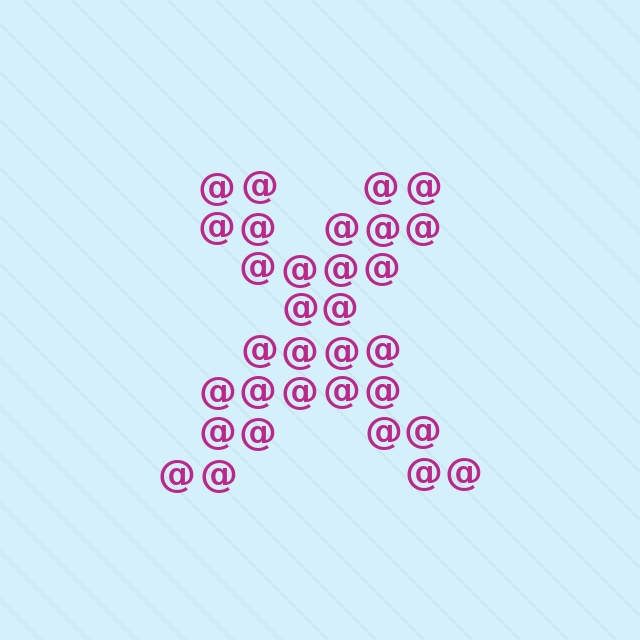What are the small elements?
The small elements are at signs.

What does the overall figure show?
The overall figure shows the letter X.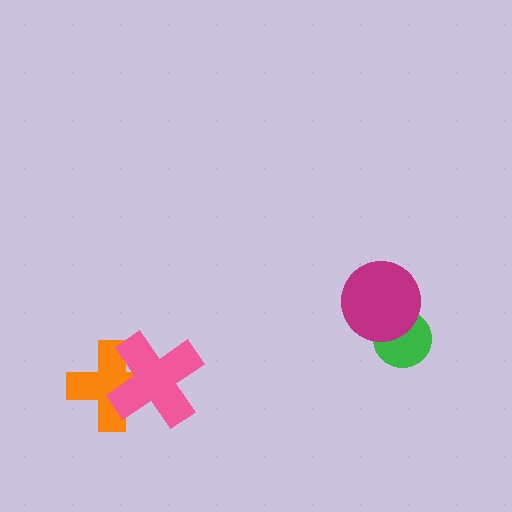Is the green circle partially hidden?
Yes, it is partially covered by another shape.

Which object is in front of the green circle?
The magenta circle is in front of the green circle.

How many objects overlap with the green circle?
1 object overlaps with the green circle.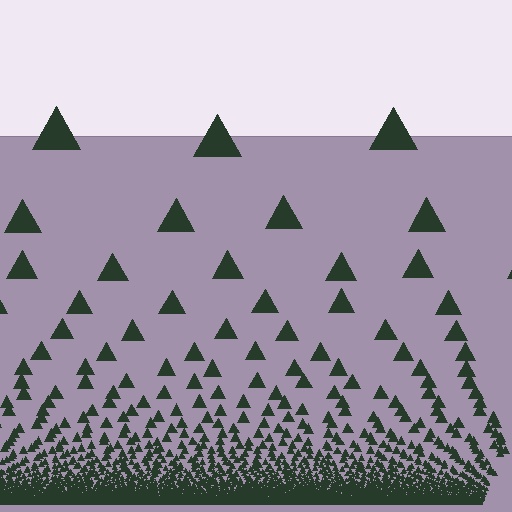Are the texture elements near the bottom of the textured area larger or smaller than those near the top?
Smaller. The gradient is inverted — elements near the bottom are smaller and denser.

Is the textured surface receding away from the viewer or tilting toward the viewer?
The surface appears to tilt toward the viewer. Texture elements get larger and sparser toward the top.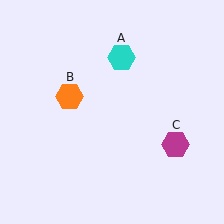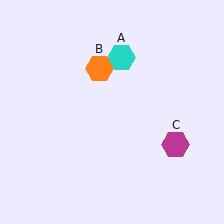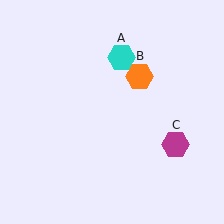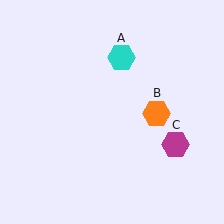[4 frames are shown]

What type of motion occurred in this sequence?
The orange hexagon (object B) rotated clockwise around the center of the scene.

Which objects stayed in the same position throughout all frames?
Cyan hexagon (object A) and magenta hexagon (object C) remained stationary.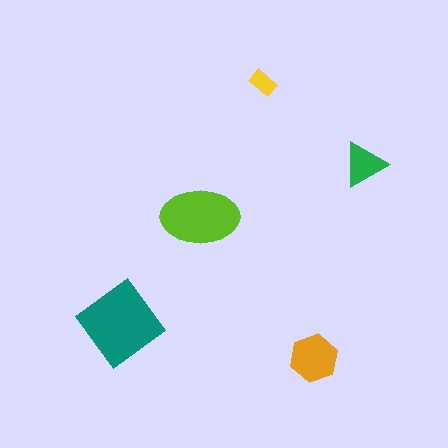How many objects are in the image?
There are 5 objects in the image.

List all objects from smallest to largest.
The yellow rectangle, the green triangle, the orange hexagon, the lime ellipse, the teal diamond.